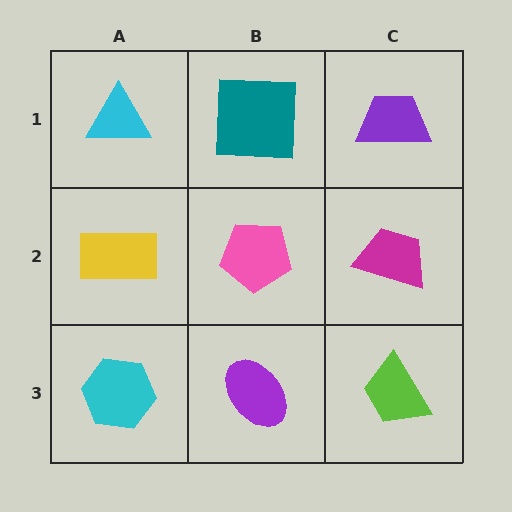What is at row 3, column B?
A purple ellipse.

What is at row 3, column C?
A lime trapezoid.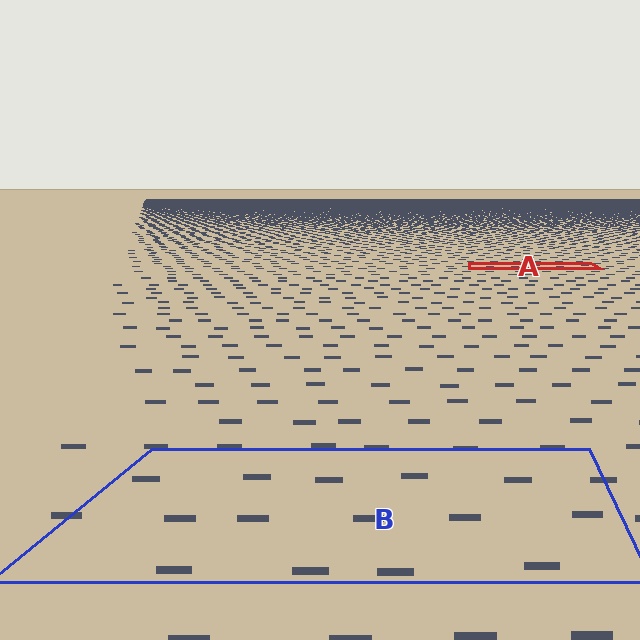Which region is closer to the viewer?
Region B is closer. The texture elements there are larger and more spread out.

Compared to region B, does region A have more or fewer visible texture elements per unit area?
Region A has more texture elements per unit area — they are packed more densely because it is farther away.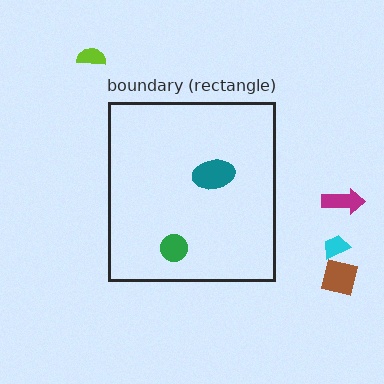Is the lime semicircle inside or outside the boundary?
Outside.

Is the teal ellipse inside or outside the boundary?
Inside.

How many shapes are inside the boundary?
2 inside, 4 outside.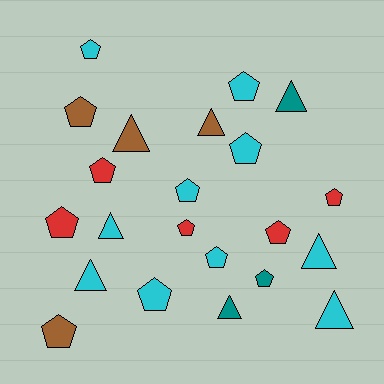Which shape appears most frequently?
Pentagon, with 14 objects.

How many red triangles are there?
There are no red triangles.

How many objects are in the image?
There are 22 objects.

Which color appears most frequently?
Cyan, with 10 objects.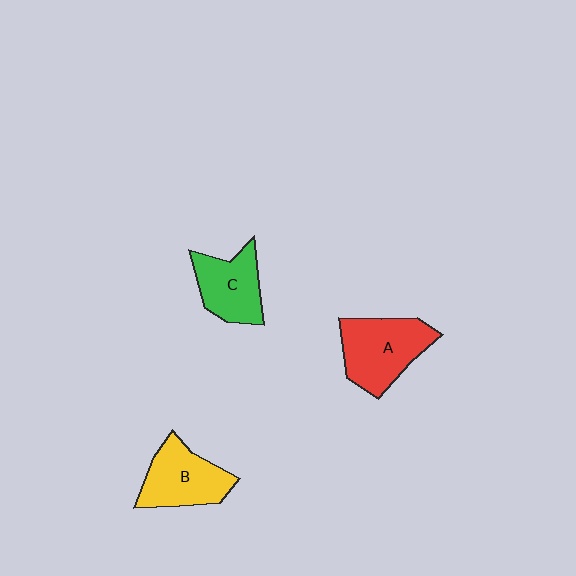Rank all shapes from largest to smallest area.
From largest to smallest: A (red), B (yellow), C (green).